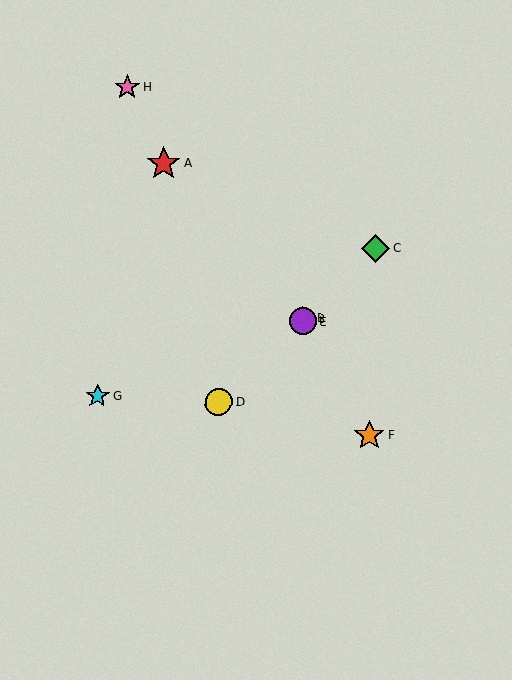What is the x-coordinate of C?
Object C is at x≈375.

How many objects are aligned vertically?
2 objects (B, E) are aligned vertically.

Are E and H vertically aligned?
No, E is at x≈303 and H is at x≈127.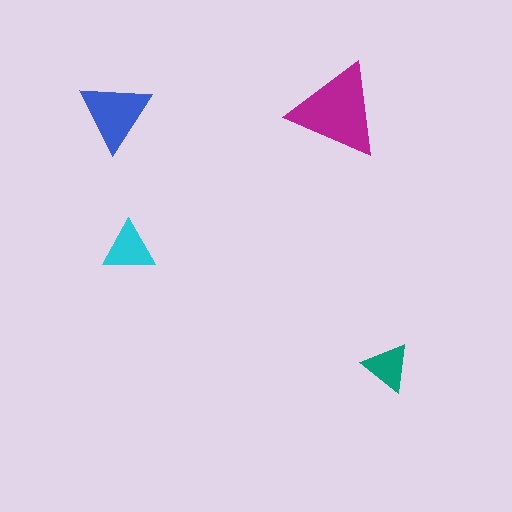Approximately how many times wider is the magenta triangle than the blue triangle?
About 1.5 times wider.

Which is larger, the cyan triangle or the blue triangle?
The blue one.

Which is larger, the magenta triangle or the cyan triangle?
The magenta one.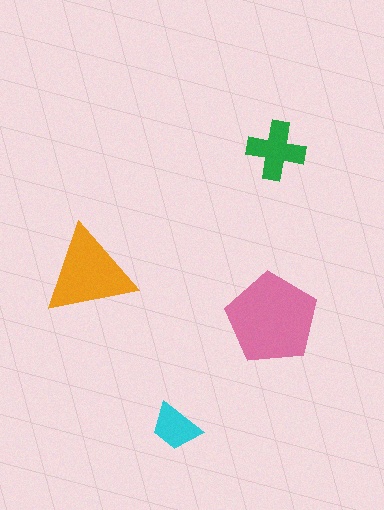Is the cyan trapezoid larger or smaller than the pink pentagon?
Smaller.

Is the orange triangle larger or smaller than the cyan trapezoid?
Larger.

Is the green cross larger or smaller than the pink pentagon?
Smaller.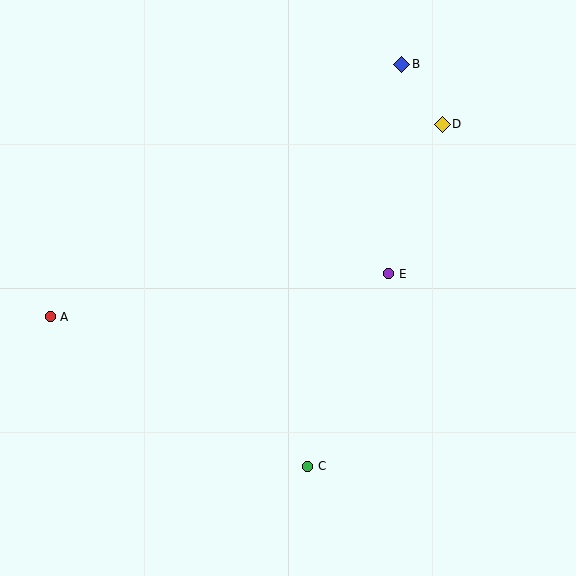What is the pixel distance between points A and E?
The distance between A and E is 341 pixels.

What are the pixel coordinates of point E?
Point E is at (389, 274).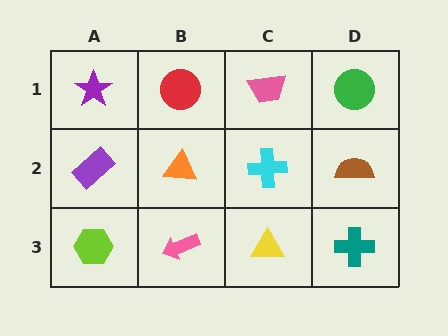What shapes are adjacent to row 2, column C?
A pink trapezoid (row 1, column C), a yellow triangle (row 3, column C), an orange triangle (row 2, column B), a brown semicircle (row 2, column D).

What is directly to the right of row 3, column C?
A teal cross.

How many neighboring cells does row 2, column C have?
4.